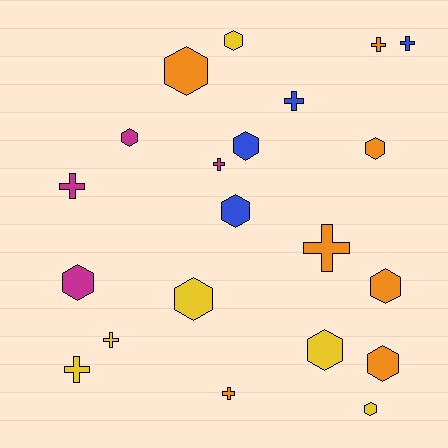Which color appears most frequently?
Orange, with 7 objects.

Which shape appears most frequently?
Hexagon, with 12 objects.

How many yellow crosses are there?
There are 2 yellow crosses.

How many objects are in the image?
There are 21 objects.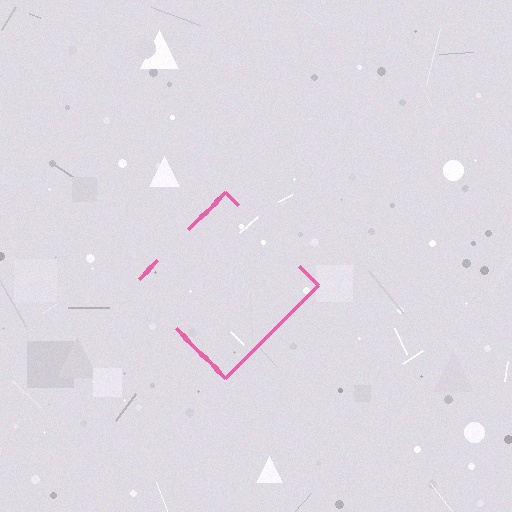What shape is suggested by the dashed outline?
The dashed outline suggests a diamond.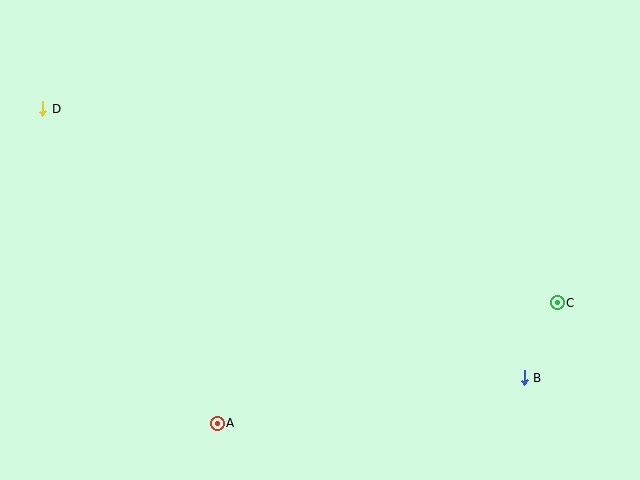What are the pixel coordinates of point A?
Point A is at (217, 423).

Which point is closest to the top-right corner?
Point C is closest to the top-right corner.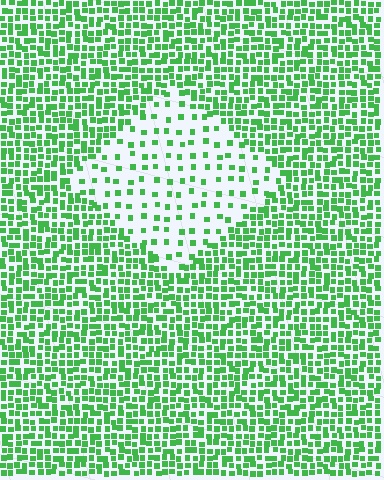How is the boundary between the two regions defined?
The boundary is defined by a change in element density (approximately 2.9x ratio). All elements are the same color, size, and shape.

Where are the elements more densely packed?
The elements are more densely packed outside the diamond boundary.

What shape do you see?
I see a diamond.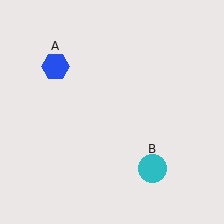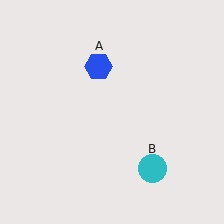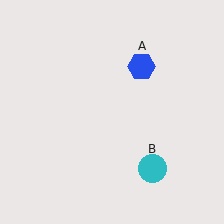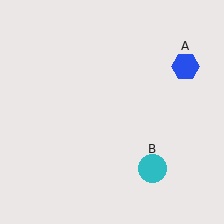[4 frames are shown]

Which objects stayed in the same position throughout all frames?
Cyan circle (object B) remained stationary.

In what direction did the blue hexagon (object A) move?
The blue hexagon (object A) moved right.